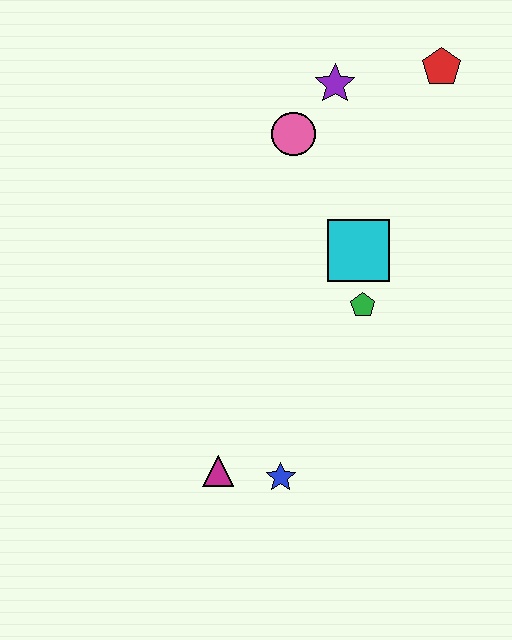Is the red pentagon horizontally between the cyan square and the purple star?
No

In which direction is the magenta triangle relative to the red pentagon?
The magenta triangle is below the red pentagon.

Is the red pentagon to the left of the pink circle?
No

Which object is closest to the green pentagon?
The cyan square is closest to the green pentagon.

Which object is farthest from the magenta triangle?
The red pentagon is farthest from the magenta triangle.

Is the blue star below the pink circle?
Yes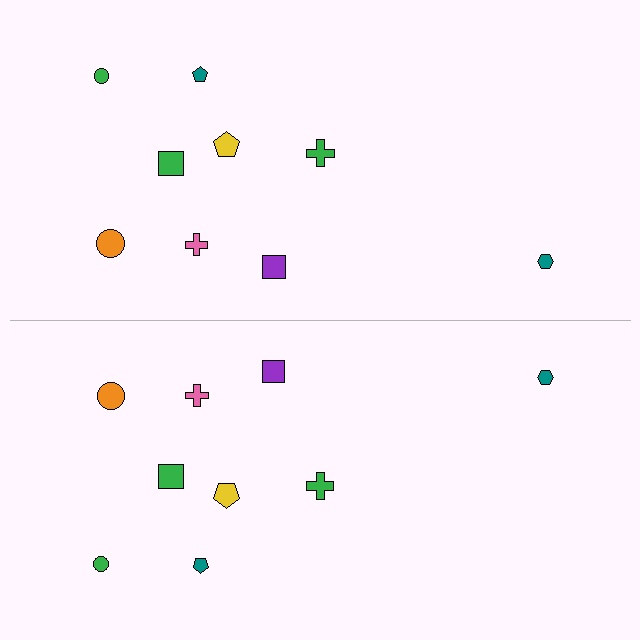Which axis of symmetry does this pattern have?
The pattern has a horizontal axis of symmetry running through the center of the image.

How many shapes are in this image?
There are 18 shapes in this image.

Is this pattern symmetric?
Yes, this pattern has bilateral (reflection) symmetry.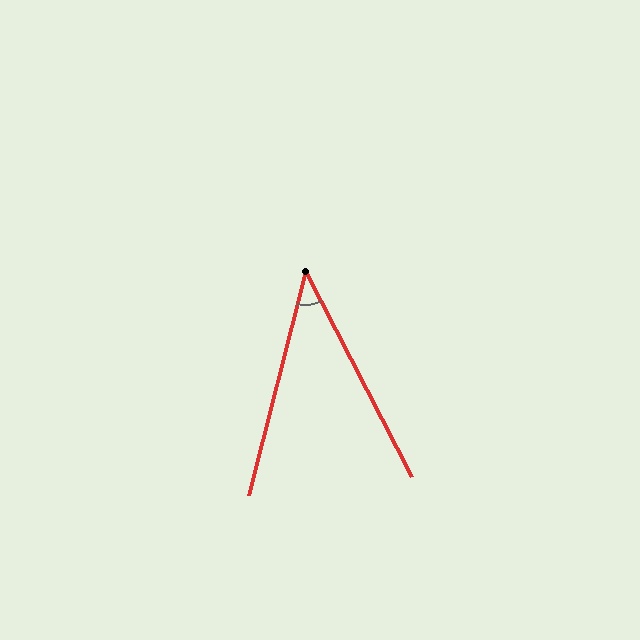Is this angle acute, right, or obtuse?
It is acute.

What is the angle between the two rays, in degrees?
Approximately 42 degrees.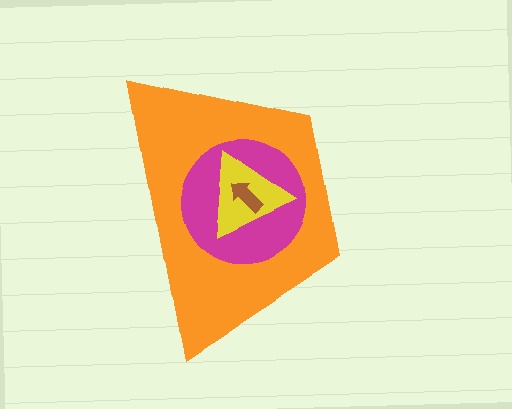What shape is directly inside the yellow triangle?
The brown arrow.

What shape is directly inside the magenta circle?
The yellow triangle.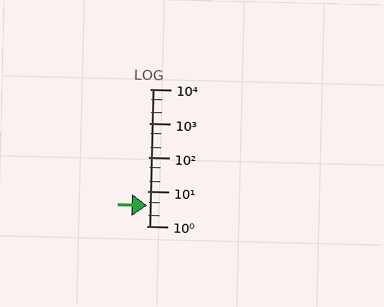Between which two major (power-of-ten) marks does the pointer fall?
The pointer is between 1 and 10.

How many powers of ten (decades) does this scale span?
The scale spans 4 decades, from 1 to 10000.